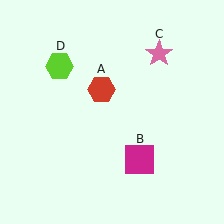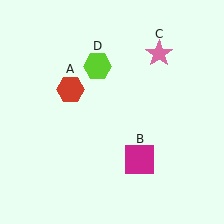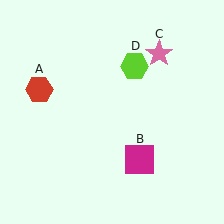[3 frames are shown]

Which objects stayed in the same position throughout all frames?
Magenta square (object B) and pink star (object C) remained stationary.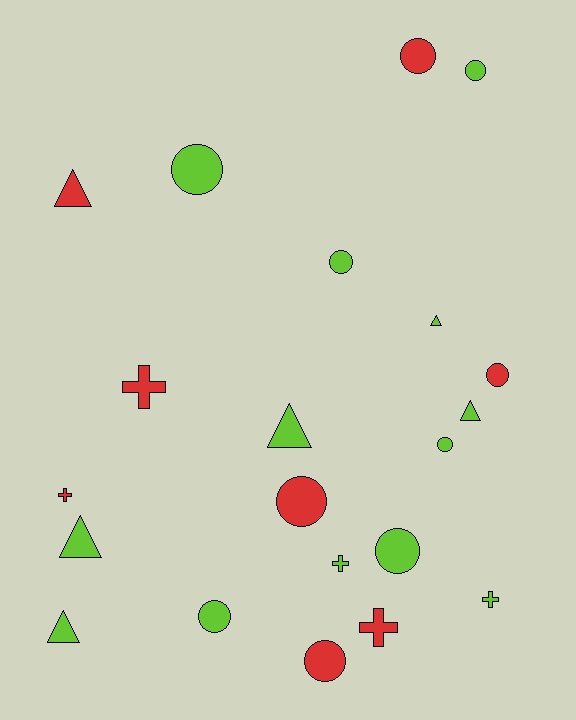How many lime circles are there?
There are 6 lime circles.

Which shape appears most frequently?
Circle, with 10 objects.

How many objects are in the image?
There are 21 objects.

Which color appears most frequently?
Lime, with 13 objects.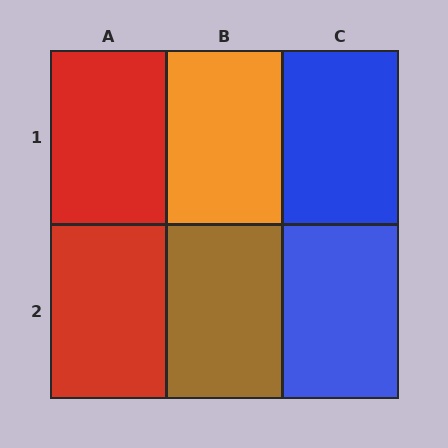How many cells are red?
2 cells are red.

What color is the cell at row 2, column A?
Red.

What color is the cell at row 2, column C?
Blue.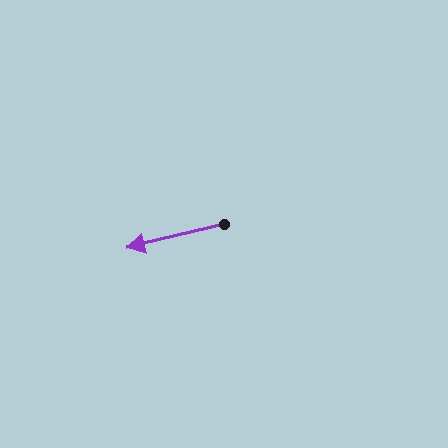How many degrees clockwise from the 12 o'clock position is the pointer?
Approximately 256 degrees.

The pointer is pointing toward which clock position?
Roughly 9 o'clock.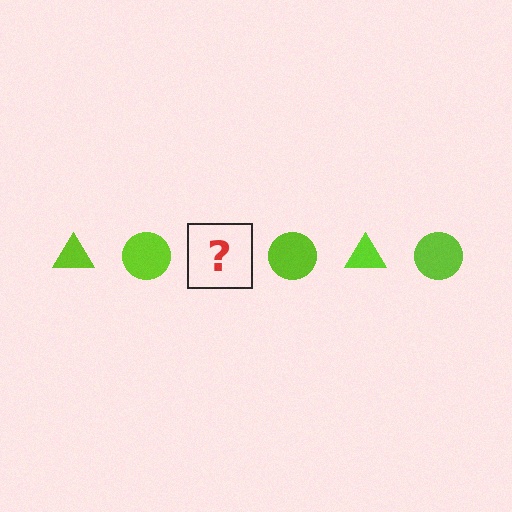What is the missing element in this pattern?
The missing element is a lime triangle.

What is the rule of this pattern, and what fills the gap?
The rule is that the pattern cycles through triangle, circle shapes in lime. The gap should be filled with a lime triangle.